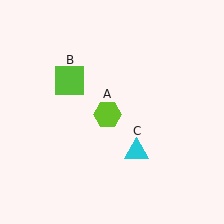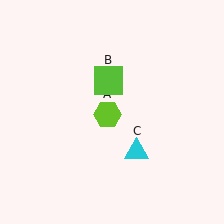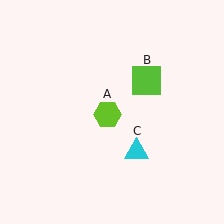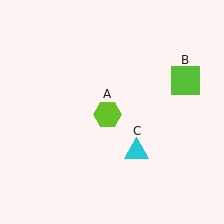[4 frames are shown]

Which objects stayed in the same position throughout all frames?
Lime hexagon (object A) and cyan triangle (object C) remained stationary.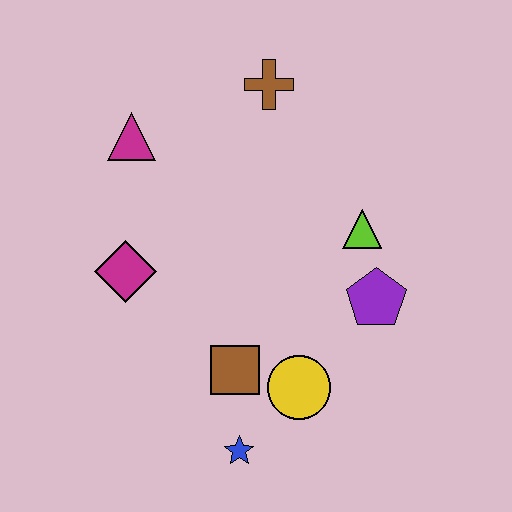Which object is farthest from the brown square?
The brown cross is farthest from the brown square.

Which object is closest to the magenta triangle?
The magenta diamond is closest to the magenta triangle.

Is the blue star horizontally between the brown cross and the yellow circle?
No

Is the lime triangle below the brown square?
No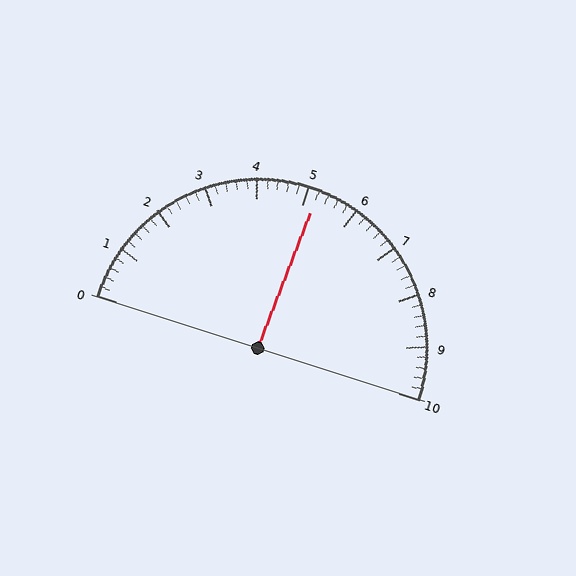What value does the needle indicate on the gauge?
The needle indicates approximately 5.2.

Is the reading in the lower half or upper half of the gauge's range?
The reading is in the upper half of the range (0 to 10).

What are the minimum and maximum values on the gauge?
The gauge ranges from 0 to 10.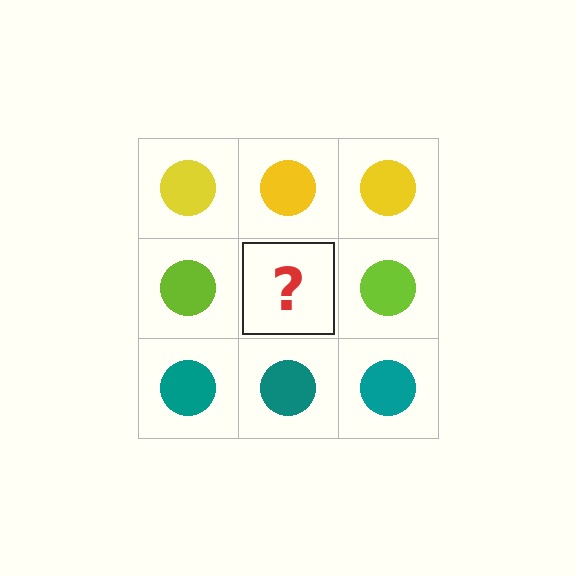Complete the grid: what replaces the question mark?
The question mark should be replaced with a lime circle.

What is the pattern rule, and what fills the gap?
The rule is that each row has a consistent color. The gap should be filled with a lime circle.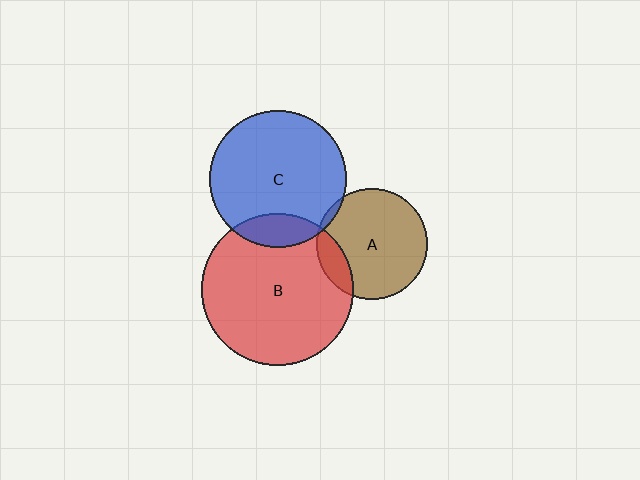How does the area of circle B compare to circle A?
Approximately 1.9 times.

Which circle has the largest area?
Circle B (red).